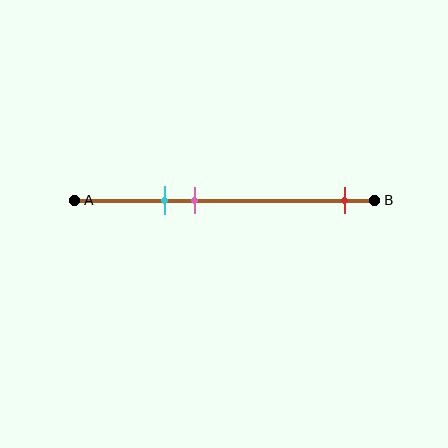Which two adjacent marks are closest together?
The cyan and pink marks are the closest adjacent pair.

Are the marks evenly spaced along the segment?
No, the marks are not evenly spaced.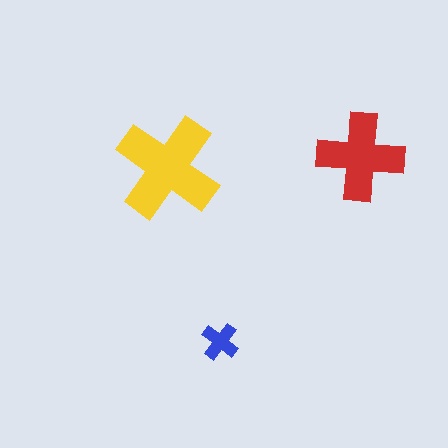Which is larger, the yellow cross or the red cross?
The yellow one.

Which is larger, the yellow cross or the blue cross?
The yellow one.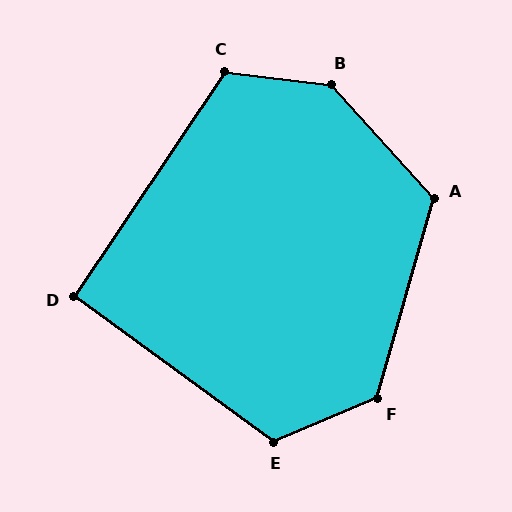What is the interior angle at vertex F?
Approximately 129 degrees (obtuse).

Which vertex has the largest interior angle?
B, at approximately 139 degrees.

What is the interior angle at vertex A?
Approximately 122 degrees (obtuse).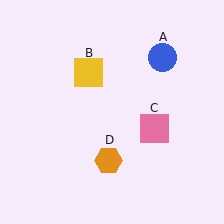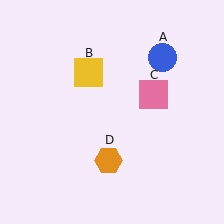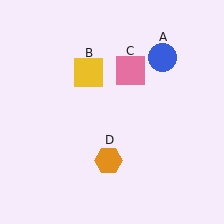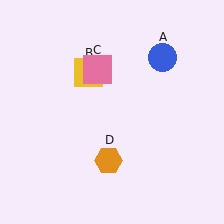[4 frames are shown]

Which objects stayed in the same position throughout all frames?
Blue circle (object A) and yellow square (object B) and orange hexagon (object D) remained stationary.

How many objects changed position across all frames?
1 object changed position: pink square (object C).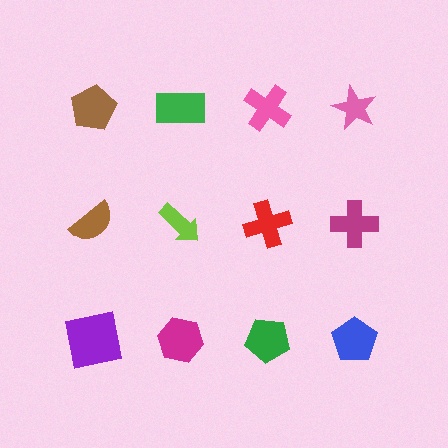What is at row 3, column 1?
A purple square.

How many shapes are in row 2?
4 shapes.